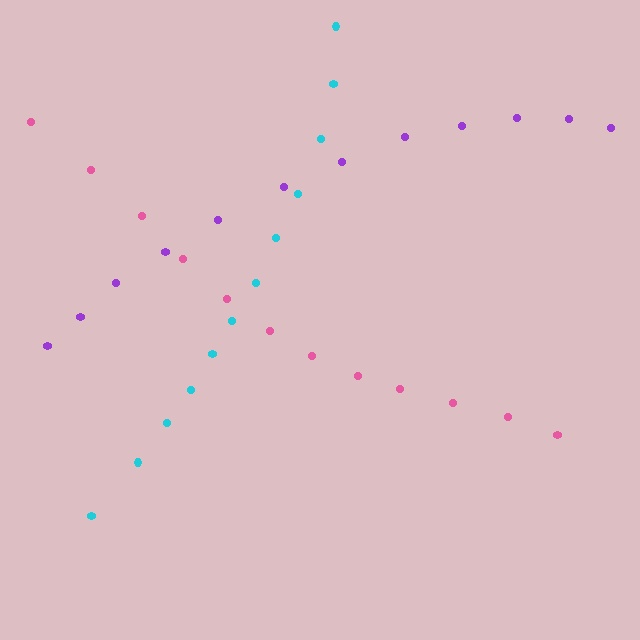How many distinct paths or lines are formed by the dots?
There are 3 distinct paths.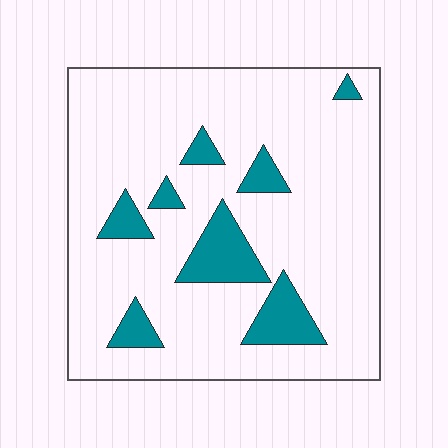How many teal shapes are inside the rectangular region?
8.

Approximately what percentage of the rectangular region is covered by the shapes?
Approximately 15%.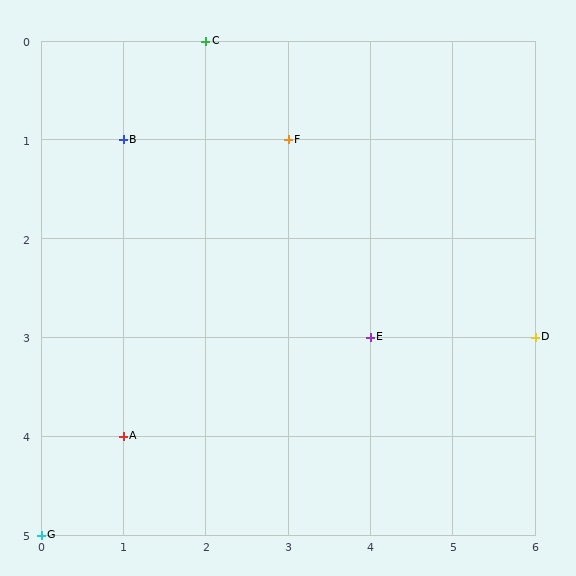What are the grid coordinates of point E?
Point E is at grid coordinates (4, 3).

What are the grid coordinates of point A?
Point A is at grid coordinates (1, 4).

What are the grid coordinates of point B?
Point B is at grid coordinates (1, 1).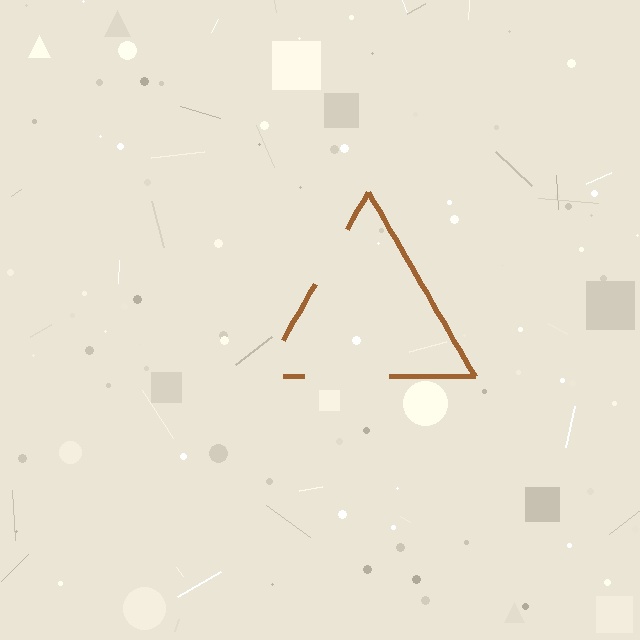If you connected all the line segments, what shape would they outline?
They would outline a triangle.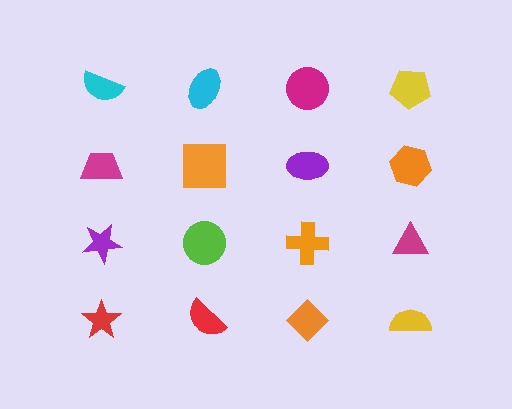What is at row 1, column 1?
A cyan semicircle.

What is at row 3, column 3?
An orange cross.